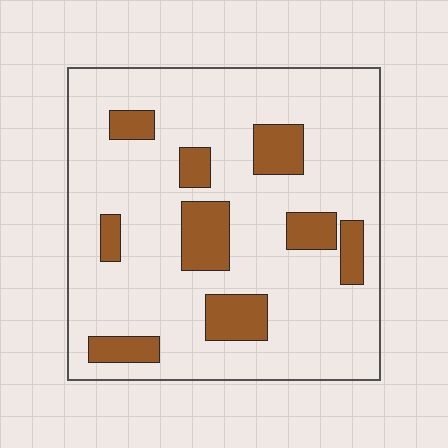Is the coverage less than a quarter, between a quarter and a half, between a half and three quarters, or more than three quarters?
Less than a quarter.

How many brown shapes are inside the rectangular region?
9.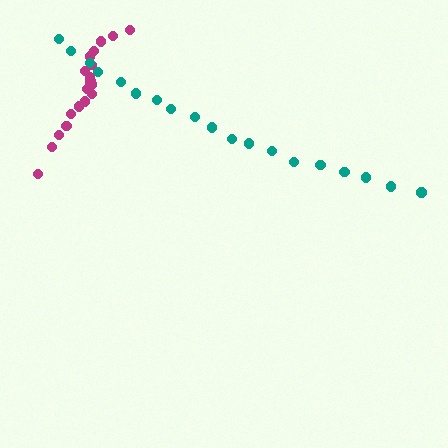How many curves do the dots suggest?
There are 2 distinct paths.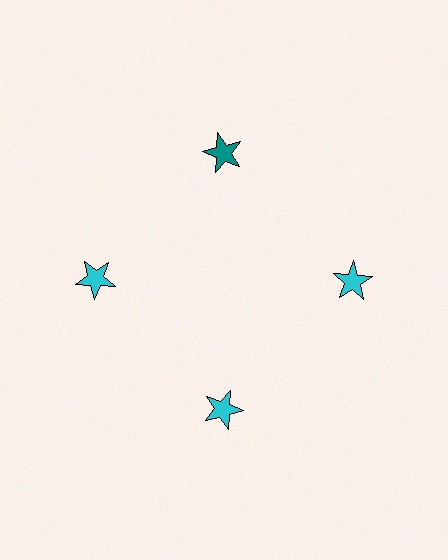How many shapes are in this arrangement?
There are 4 shapes arranged in a ring pattern.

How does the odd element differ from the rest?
It has a different color: teal instead of cyan.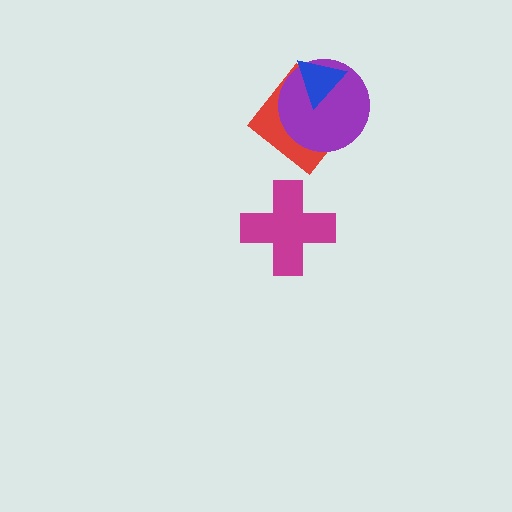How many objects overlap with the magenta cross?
0 objects overlap with the magenta cross.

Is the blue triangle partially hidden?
No, no other shape covers it.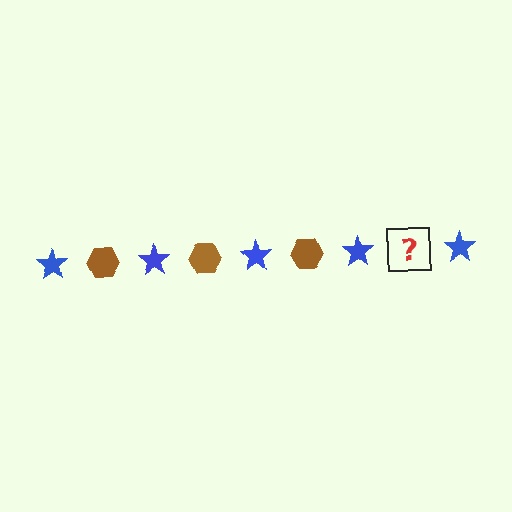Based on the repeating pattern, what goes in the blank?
The blank should be a brown hexagon.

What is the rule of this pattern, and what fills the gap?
The rule is that the pattern alternates between blue star and brown hexagon. The gap should be filled with a brown hexagon.